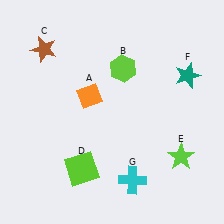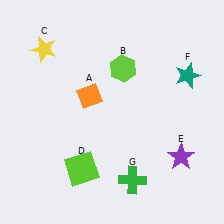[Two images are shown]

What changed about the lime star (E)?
In Image 1, E is lime. In Image 2, it changed to purple.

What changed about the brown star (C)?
In Image 1, C is brown. In Image 2, it changed to yellow.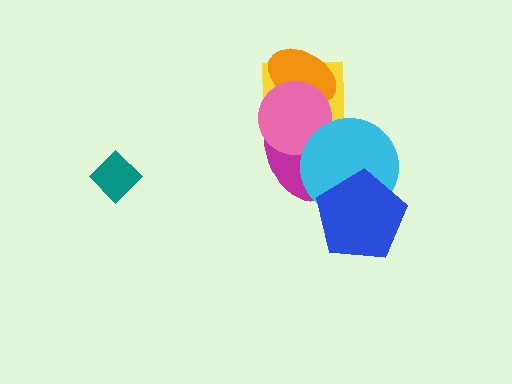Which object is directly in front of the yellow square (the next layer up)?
The magenta ellipse is directly in front of the yellow square.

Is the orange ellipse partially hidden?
Yes, it is partially covered by another shape.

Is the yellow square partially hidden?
Yes, it is partially covered by another shape.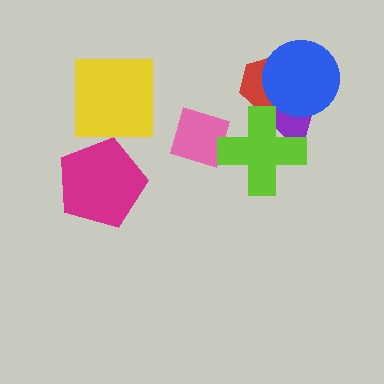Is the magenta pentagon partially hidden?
No, no other shape covers it.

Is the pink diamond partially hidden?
Yes, it is partially covered by another shape.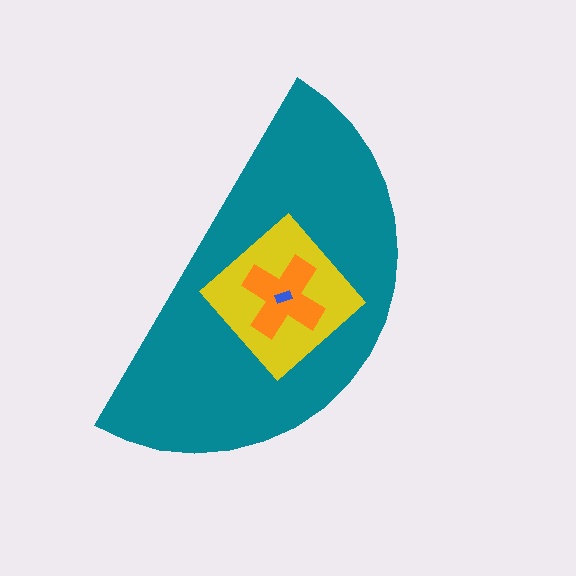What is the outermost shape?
The teal semicircle.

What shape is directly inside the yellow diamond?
The orange cross.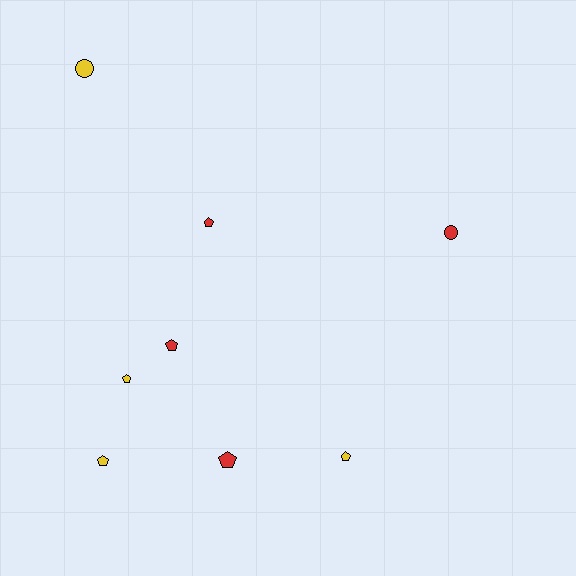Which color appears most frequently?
Red, with 4 objects.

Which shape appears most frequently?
Pentagon, with 6 objects.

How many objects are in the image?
There are 8 objects.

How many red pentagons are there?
There are 3 red pentagons.